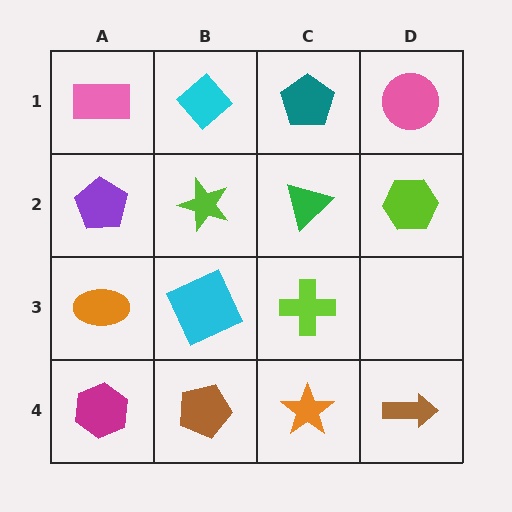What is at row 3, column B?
A cyan square.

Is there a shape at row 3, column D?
No, that cell is empty.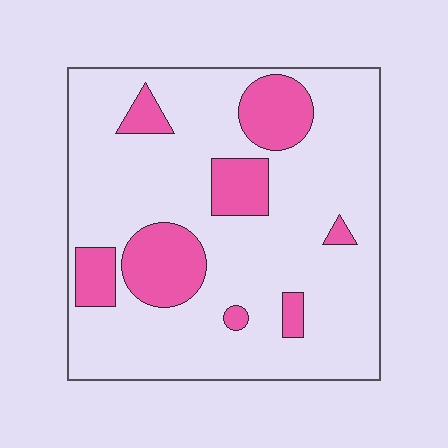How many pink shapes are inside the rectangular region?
8.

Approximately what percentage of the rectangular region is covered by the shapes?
Approximately 20%.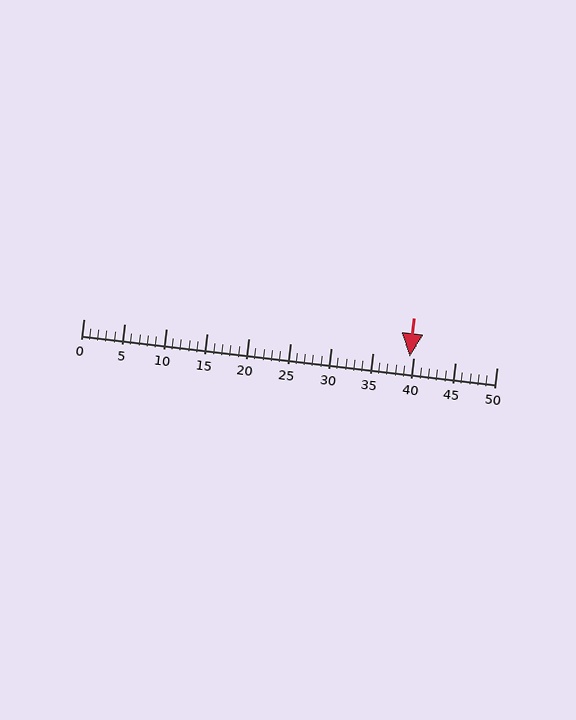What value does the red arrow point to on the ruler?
The red arrow points to approximately 40.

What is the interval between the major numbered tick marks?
The major tick marks are spaced 5 units apart.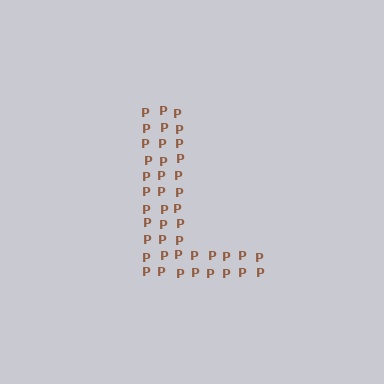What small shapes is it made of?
It is made of small letter P's.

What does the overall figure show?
The overall figure shows the letter L.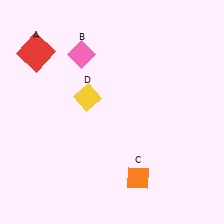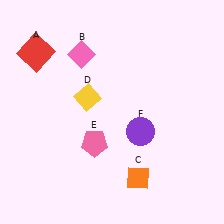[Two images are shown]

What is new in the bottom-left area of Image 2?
A pink pentagon (E) was added in the bottom-left area of Image 2.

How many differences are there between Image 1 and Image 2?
There are 2 differences between the two images.